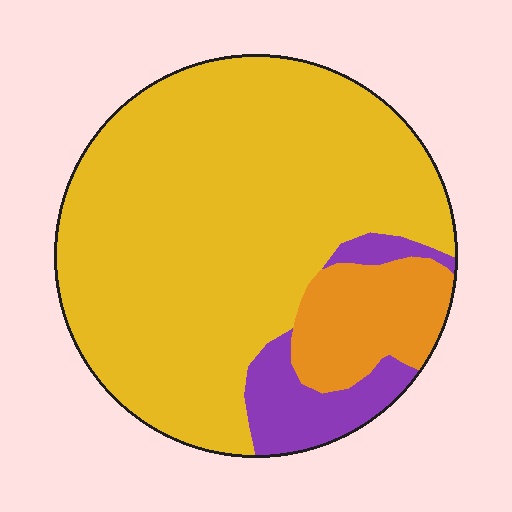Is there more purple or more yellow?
Yellow.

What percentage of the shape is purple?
Purple covers 11% of the shape.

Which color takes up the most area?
Yellow, at roughly 75%.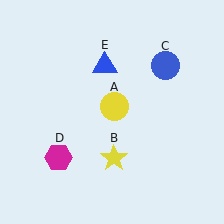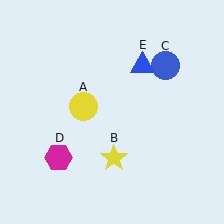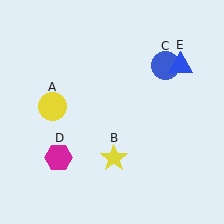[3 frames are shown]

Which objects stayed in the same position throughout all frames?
Yellow star (object B) and blue circle (object C) and magenta hexagon (object D) remained stationary.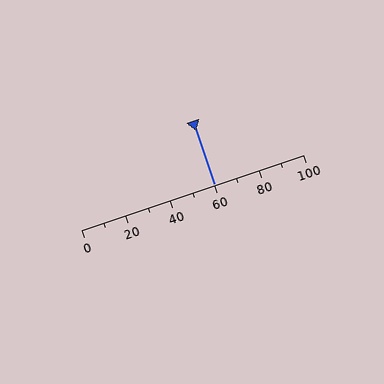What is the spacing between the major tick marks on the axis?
The major ticks are spaced 20 apart.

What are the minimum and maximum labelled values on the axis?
The axis runs from 0 to 100.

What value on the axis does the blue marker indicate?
The marker indicates approximately 60.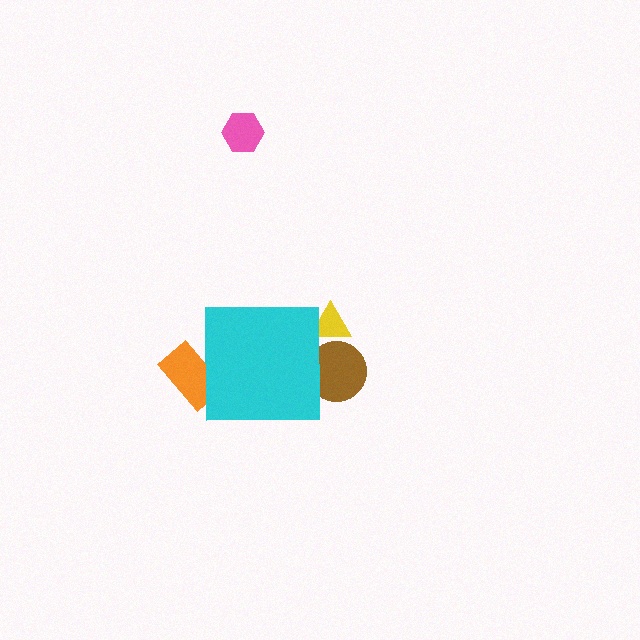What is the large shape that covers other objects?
A cyan square.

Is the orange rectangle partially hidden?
Yes, the orange rectangle is partially hidden behind the cyan square.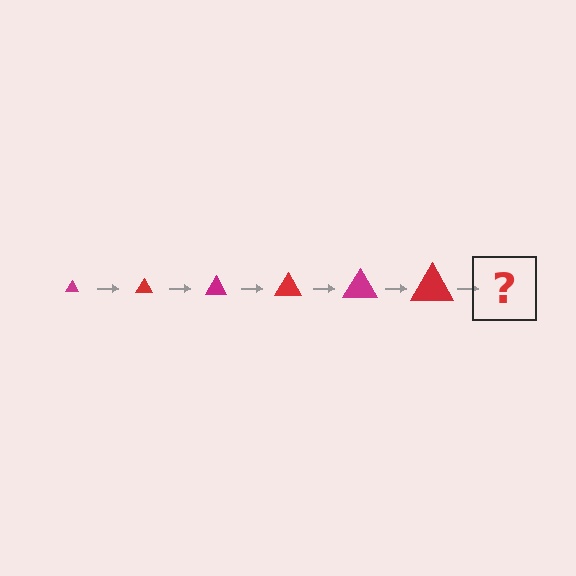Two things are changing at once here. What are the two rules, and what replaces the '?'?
The two rules are that the triangle grows larger each step and the color cycles through magenta and red. The '?' should be a magenta triangle, larger than the previous one.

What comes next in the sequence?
The next element should be a magenta triangle, larger than the previous one.